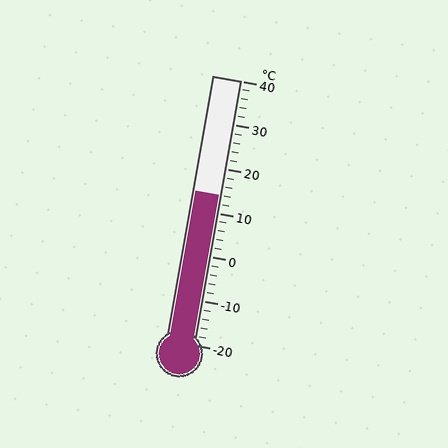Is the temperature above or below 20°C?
The temperature is below 20°C.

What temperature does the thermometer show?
The thermometer shows approximately 14°C.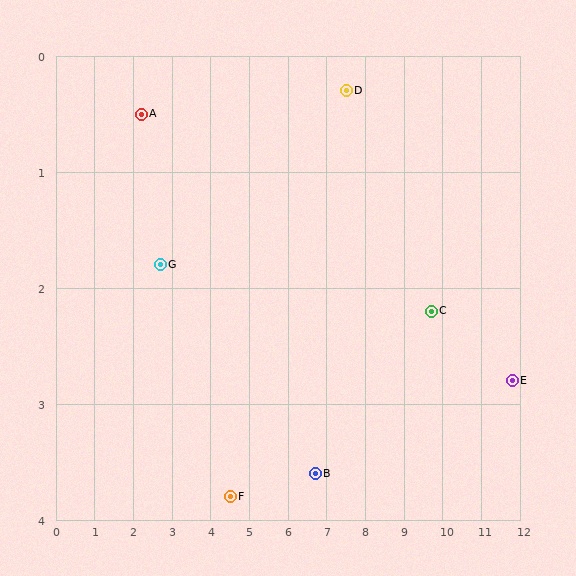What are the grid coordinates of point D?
Point D is at approximately (7.5, 0.3).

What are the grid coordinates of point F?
Point F is at approximately (4.5, 3.8).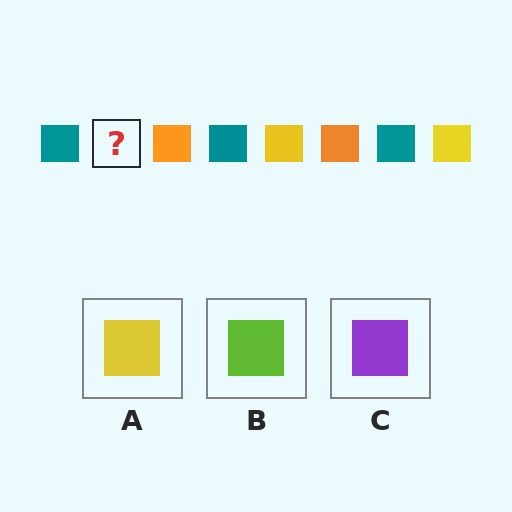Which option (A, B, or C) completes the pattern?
A.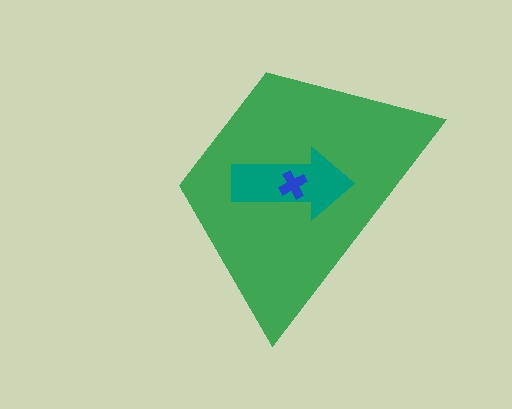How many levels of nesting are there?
3.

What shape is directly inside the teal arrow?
The blue cross.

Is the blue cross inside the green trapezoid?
Yes.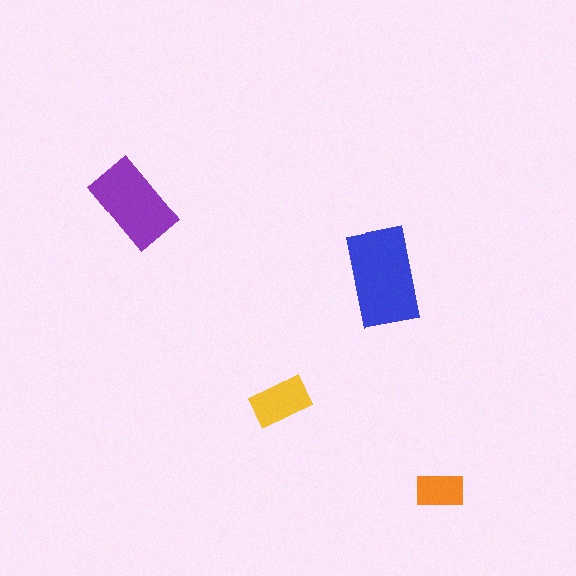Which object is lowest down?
The orange rectangle is bottommost.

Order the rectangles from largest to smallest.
the blue one, the purple one, the yellow one, the orange one.